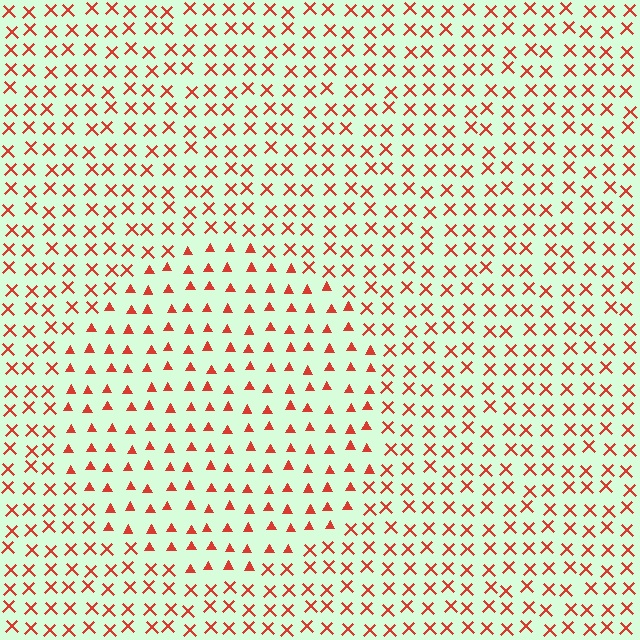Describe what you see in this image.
The image is filled with small red elements arranged in a uniform grid. A circle-shaped region contains triangles, while the surrounding area contains X marks. The boundary is defined purely by the change in element shape.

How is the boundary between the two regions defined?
The boundary is defined by a change in element shape: triangles inside vs. X marks outside. All elements share the same color and spacing.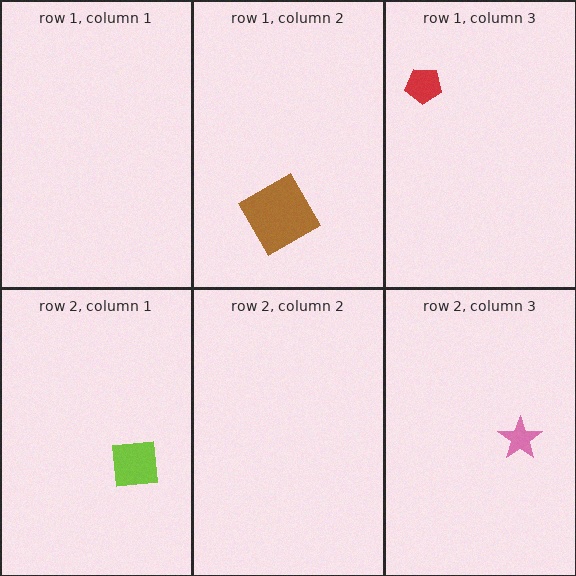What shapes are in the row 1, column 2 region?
The brown diamond.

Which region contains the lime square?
The row 2, column 1 region.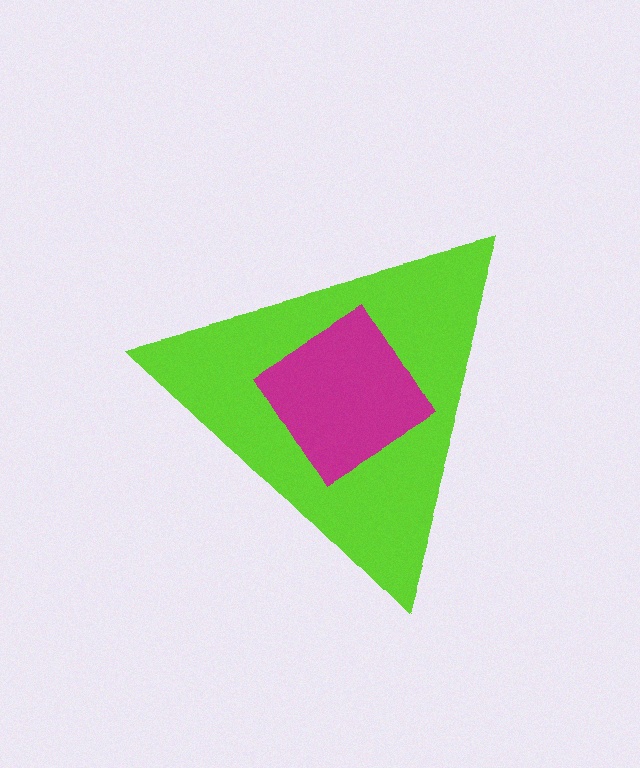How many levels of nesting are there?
2.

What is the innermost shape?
The magenta diamond.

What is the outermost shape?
The lime triangle.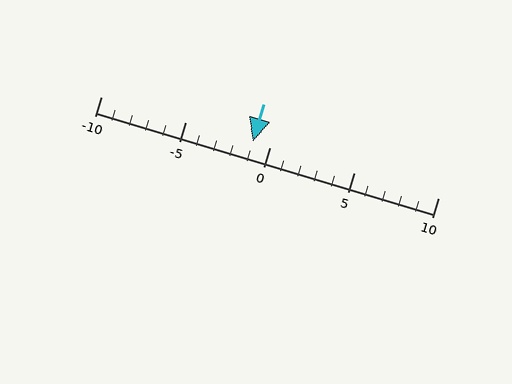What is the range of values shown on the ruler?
The ruler shows values from -10 to 10.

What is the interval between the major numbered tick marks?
The major tick marks are spaced 5 units apart.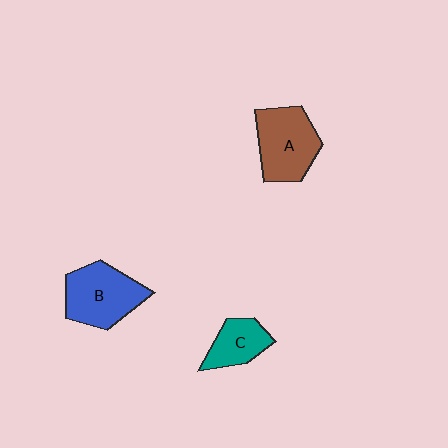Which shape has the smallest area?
Shape C (teal).